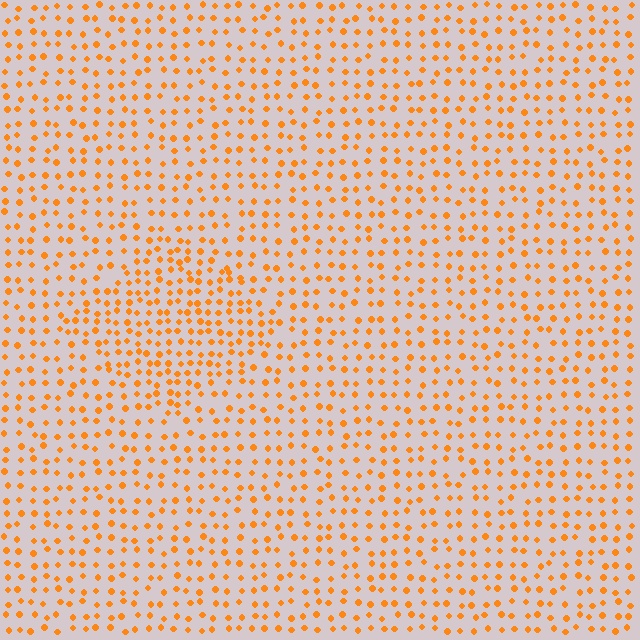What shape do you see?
I see a diamond.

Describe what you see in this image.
The image contains small orange elements arranged at two different densities. A diamond-shaped region is visible where the elements are more densely packed than the surrounding area.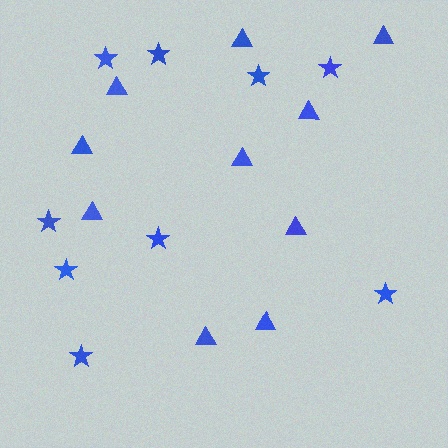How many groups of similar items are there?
There are 2 groups: one group of triangles (10) and one group of stars (9).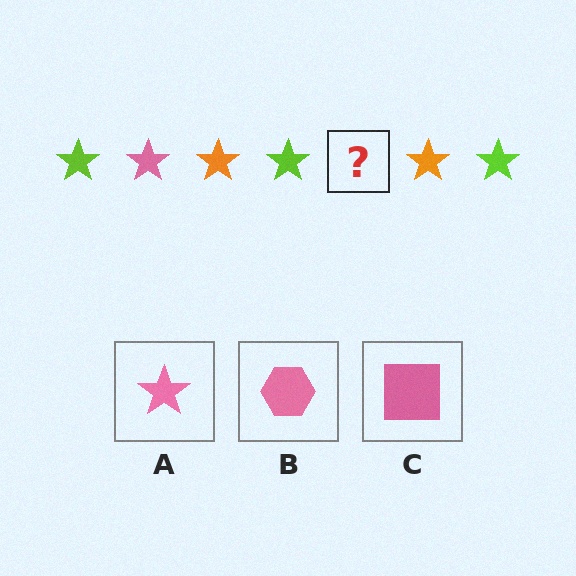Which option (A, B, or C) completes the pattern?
A.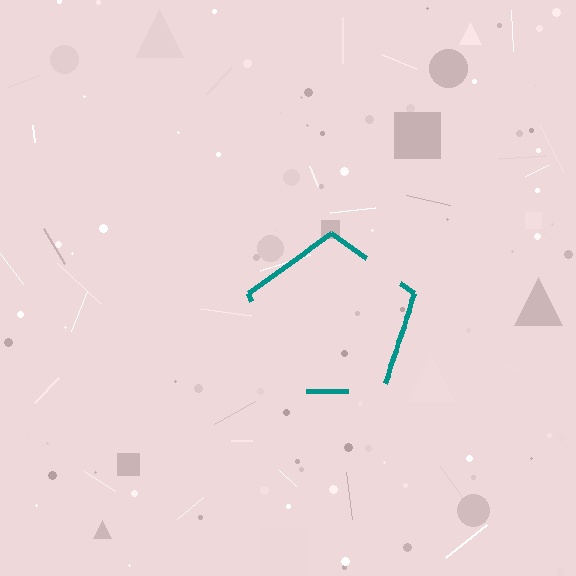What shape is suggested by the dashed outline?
The dashed outline suggests a pentagon.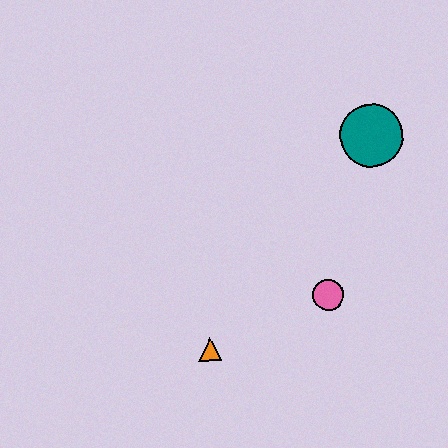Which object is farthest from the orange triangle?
The teal circle is farthest from the orange triangle.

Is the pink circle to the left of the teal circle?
Yes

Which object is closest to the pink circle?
The orange triangle is closest to the pink circle.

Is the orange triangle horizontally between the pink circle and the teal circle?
No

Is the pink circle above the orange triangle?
Yes